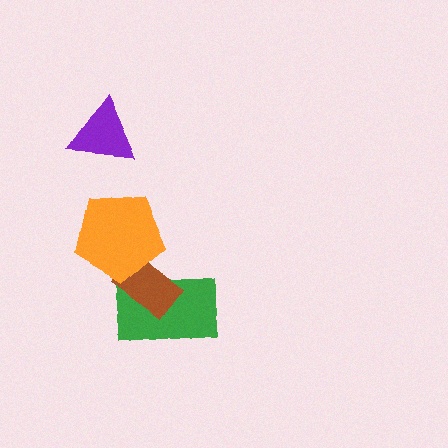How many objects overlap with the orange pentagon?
1 object overlaps with the orange pentagon.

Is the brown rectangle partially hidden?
Yes, it is partially covered by another shape.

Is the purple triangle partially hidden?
No, no other shape covers it.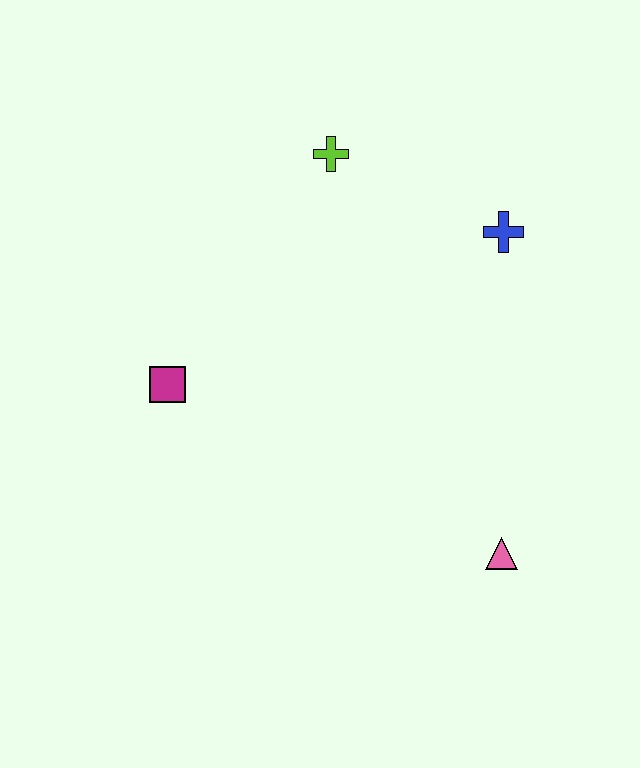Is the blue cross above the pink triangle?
Yes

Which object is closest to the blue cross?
The lime cross is closest to the blue cross.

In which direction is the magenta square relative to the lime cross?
The magenta square is below the lime cross.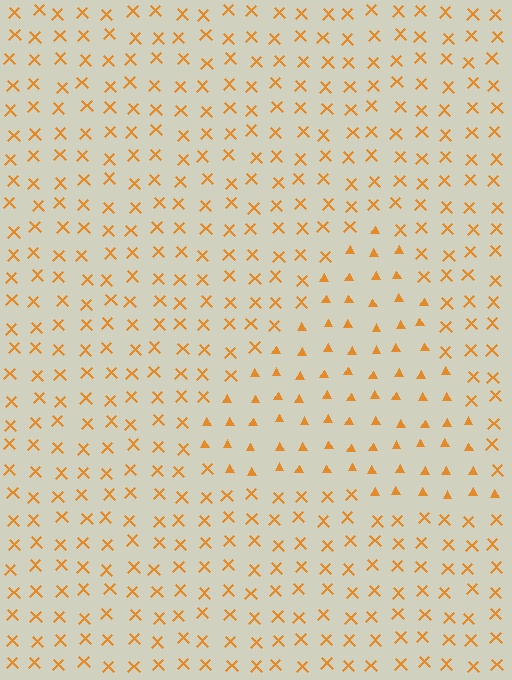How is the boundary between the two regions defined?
The boundary is defined by a change in element shape: triangles inside vs. X marks outside. All elements share the same color and spacing.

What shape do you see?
I see a triangle.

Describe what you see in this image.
The image is filled with small orange elements arranged in a uniform grid. A triangle-shaped region contains triangles, while the surrounding area contains X marks. The boundary is defined purely by the change in element shape.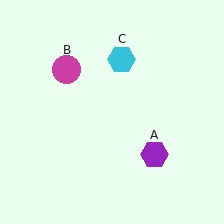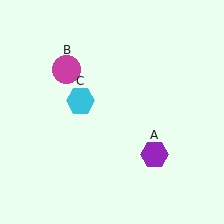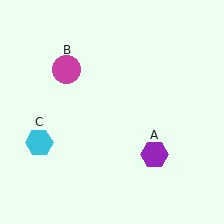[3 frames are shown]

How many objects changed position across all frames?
1 object changed position: cyan hexagon (object C).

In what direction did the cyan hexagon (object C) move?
The cyan hexagon (object C) moved down and to the left.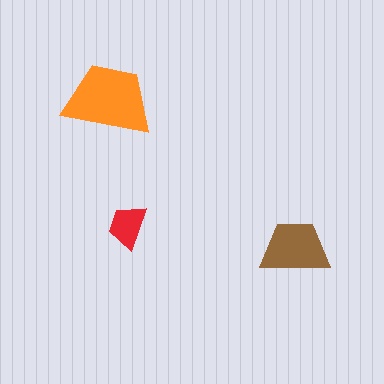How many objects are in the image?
There are 3 objects in the image.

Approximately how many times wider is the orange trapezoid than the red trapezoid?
About 2 times wider.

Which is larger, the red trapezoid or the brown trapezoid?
The brown one.